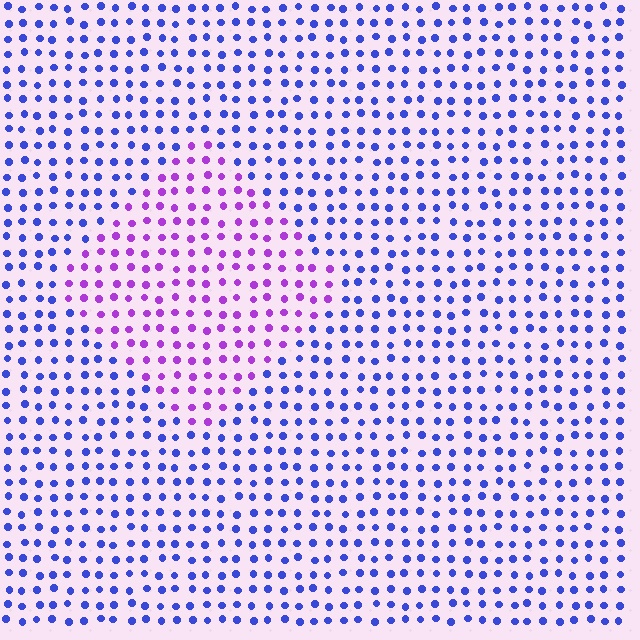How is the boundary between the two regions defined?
The boundary is defined purely by a slight shift in hue (about 51 degrees). Spacing, size, and orientation are identical on both sides.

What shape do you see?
I see a diamond.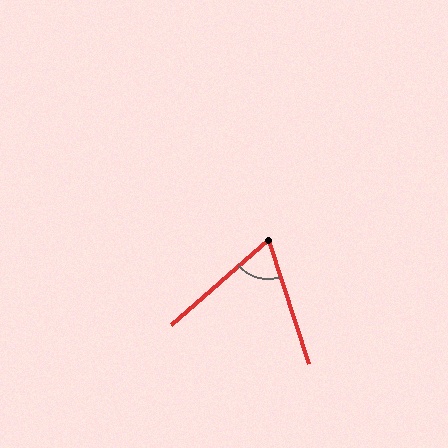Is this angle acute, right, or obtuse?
It is acute.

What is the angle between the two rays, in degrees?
Approximately 67 degrees.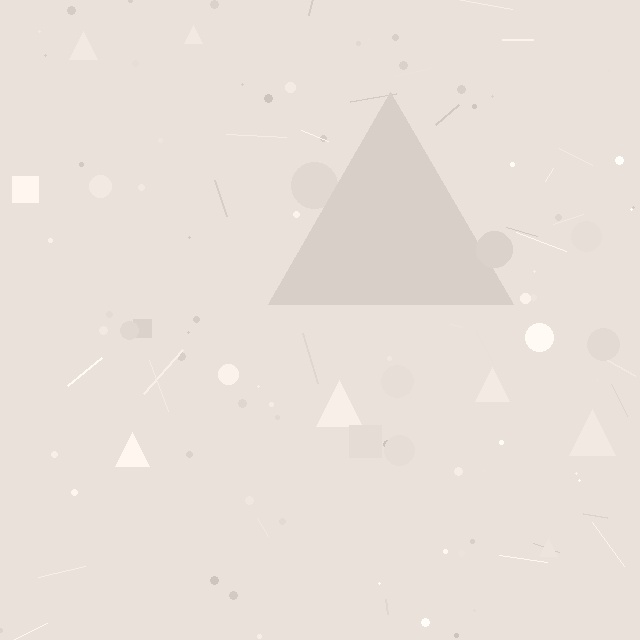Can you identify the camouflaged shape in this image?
The camouflaged shape is a triangle.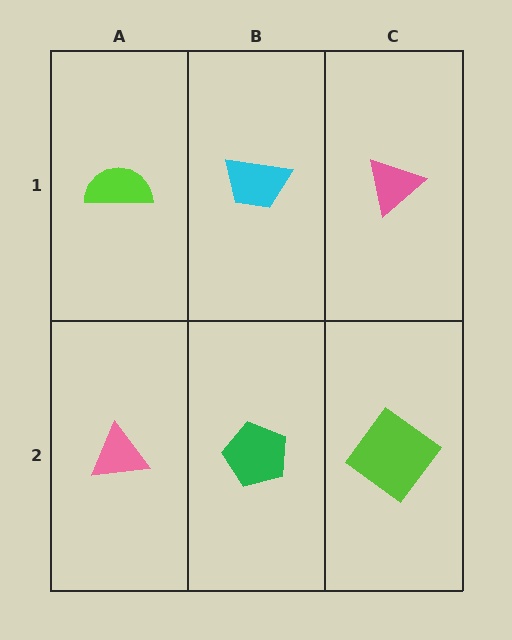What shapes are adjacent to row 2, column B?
A cyan trapezoid (row 1, column B), a pink triangle (row 2, column A), a lime diamond (row 2, column C).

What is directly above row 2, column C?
A pink triangle.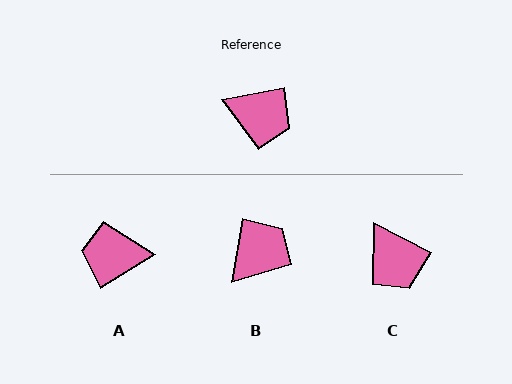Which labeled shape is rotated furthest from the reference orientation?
A, about 160 degrees away.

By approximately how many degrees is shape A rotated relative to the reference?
Approximately 160 degrees clockwise.